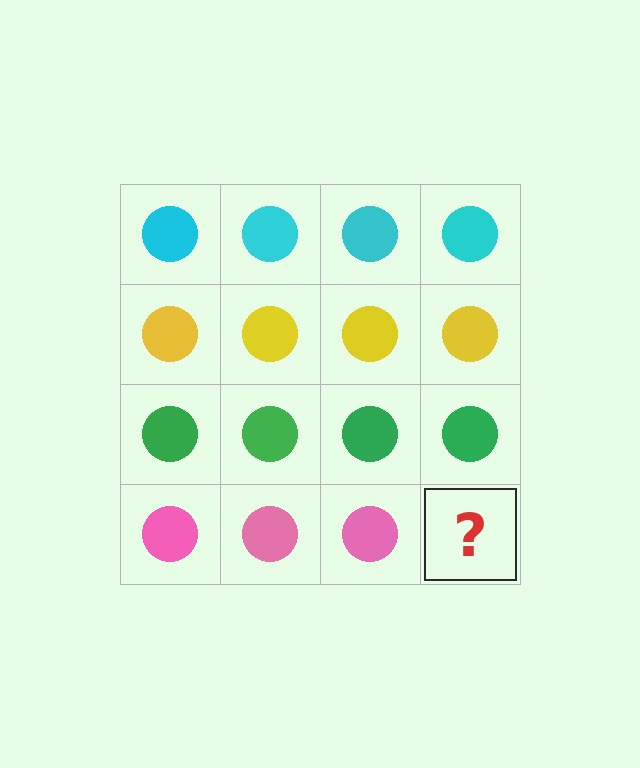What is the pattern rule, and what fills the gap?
The rule is that each row has a consistent color. The gap should be filled with a pink circle.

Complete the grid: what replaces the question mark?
The question mark should be replaced with a pink circle.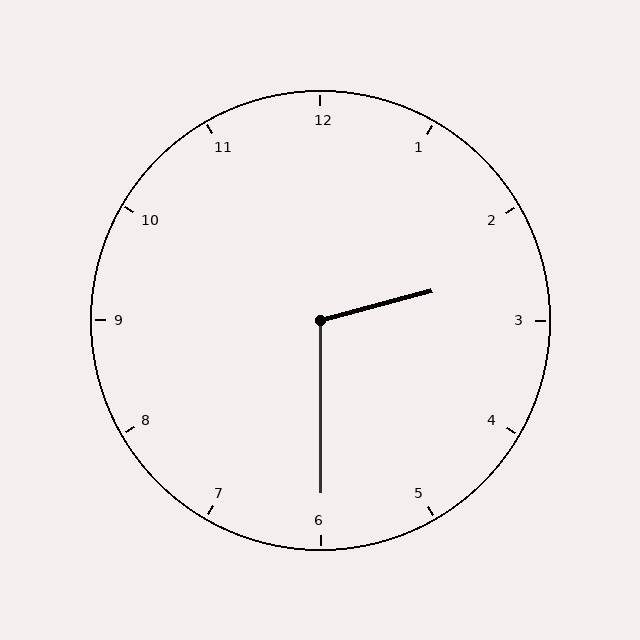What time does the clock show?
2:30.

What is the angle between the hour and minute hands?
Approximately 105 degrees.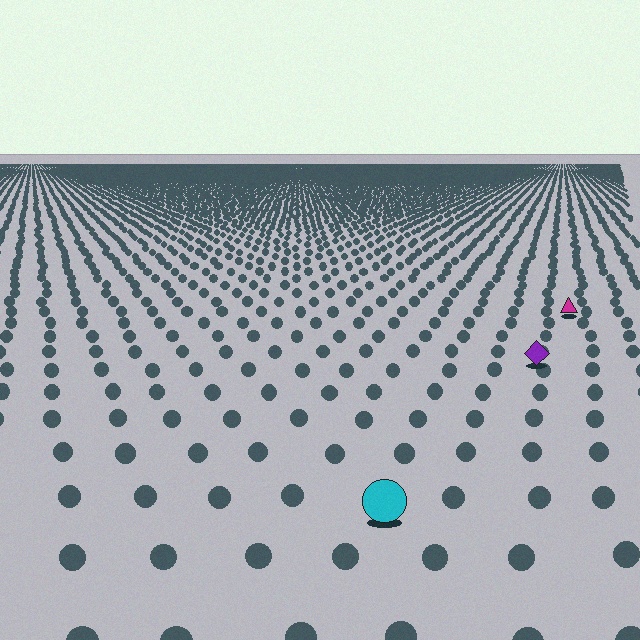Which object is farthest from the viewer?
The magenta triangle is farthest from the viewer. It appears smaller and the ground texture around it is denser.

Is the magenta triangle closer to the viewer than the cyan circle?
No. The cyan circle is closer — you can tell from the texture gradient: the ground texture is coarser near it.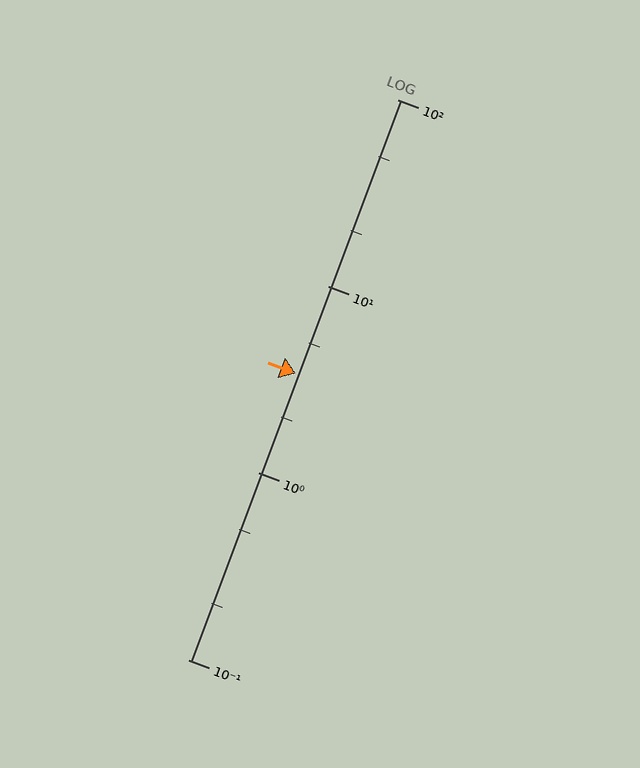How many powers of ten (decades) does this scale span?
The scale spans 3 decades, from 0.1 to 100.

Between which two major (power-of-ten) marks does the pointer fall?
The pointer is between 1 and 10.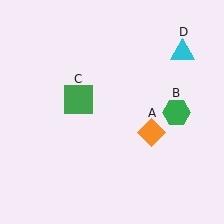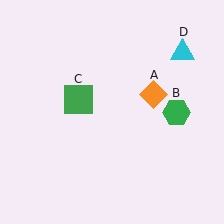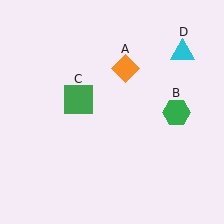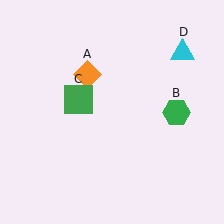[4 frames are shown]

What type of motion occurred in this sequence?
The orange diamond (object A) rotated counterclockwise around the center of the scene.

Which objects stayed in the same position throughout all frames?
Green hexagon (object B) and green square (object C) and cyan triangle (object D) remained stationary.